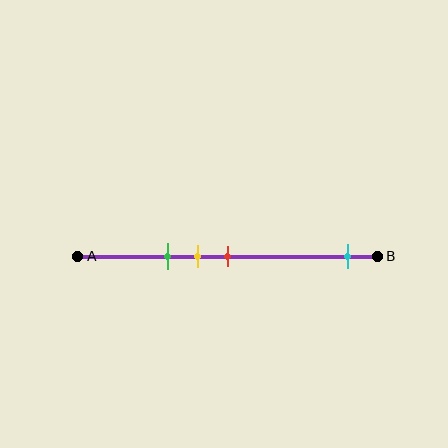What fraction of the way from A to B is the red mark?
The red mark is approximately 50% (0.5) of the way from A to B.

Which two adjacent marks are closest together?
The yellow and red marks are the closest adjacent pair.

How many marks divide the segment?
There are 4 marks dividing the segment.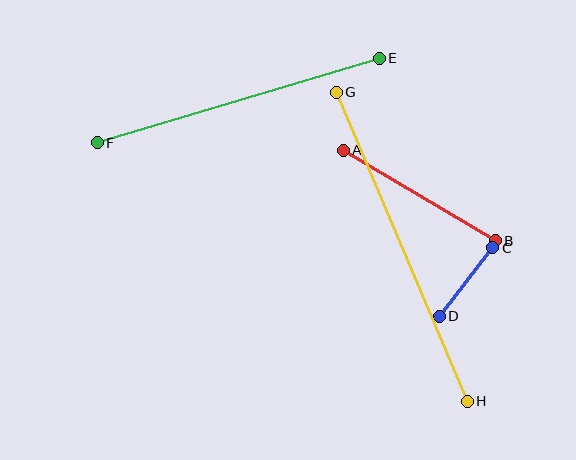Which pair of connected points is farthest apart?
Points G and H are farthest apart.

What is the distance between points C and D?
The distance is approximately 86 pixels.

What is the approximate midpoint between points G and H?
The midpoint is at approximately (402, 247) pixels.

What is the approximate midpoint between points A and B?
The midpoint is at approximately (419, 195) pixels.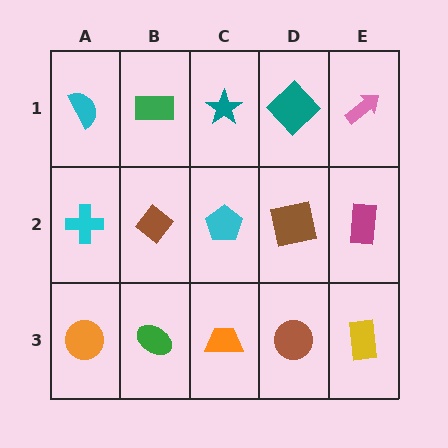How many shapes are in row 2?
5 shapes.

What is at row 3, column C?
An orange trapezoid.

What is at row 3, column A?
An orange circle.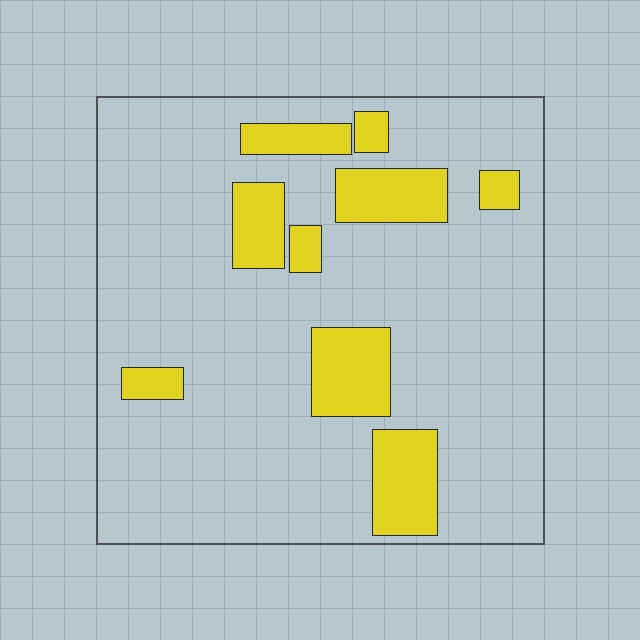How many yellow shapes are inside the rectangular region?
9.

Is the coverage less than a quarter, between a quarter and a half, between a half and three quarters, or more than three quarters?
Less than a quarter.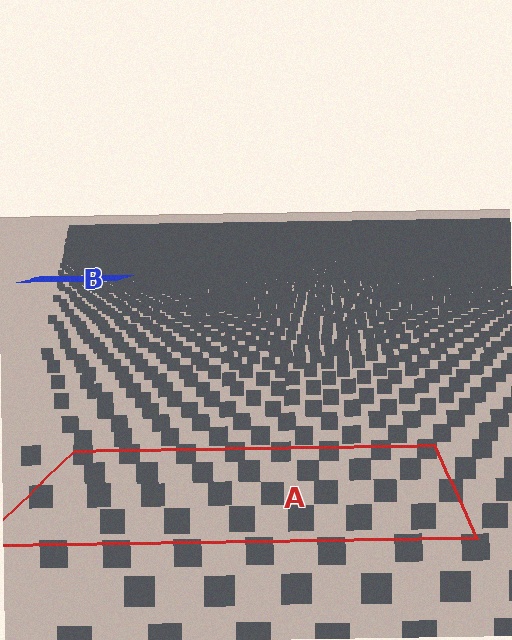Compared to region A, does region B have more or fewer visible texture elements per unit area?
Region B has more texture elements per unit area — they are packed more densely because it is farther away.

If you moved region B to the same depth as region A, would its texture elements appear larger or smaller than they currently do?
They would appear larger. At a closer depth, the same texture elements are projected at a bigger on-screen size.